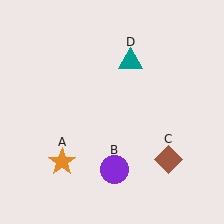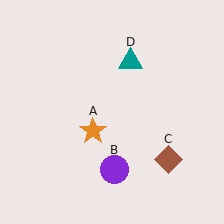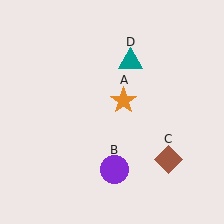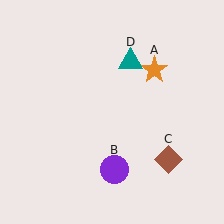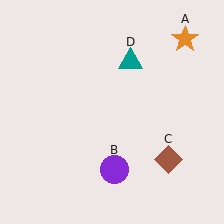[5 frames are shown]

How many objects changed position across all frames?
1 object changed position: orange star (object A).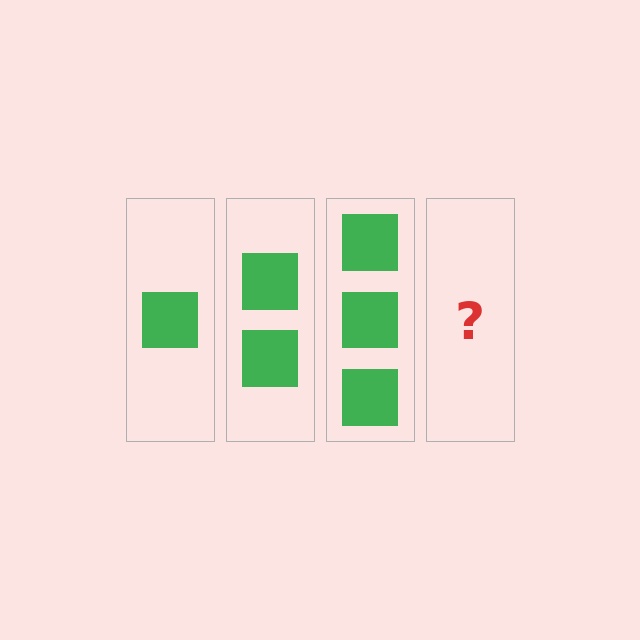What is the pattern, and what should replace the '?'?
The pattern is that each step adds one more square. The '?' should be 4 squares.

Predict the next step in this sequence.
The next step is 4 squares.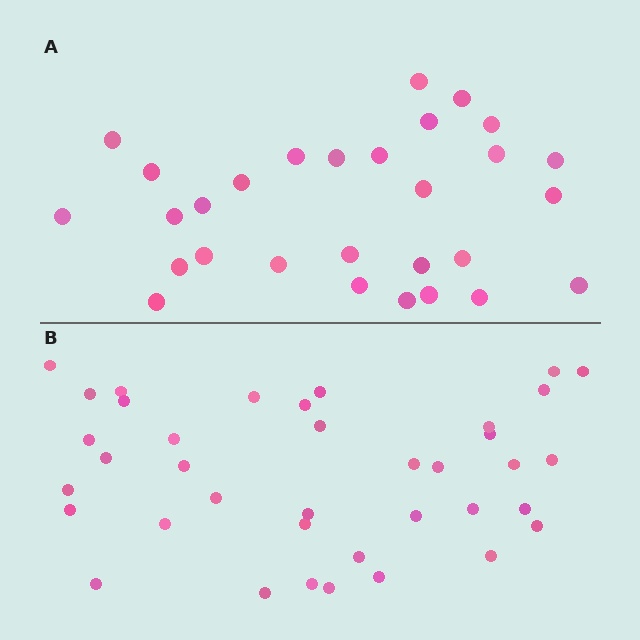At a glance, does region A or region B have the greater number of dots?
Region B (the bottom region) has more dots.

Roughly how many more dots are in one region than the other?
Region B has roughly 8 or so more dots than region A.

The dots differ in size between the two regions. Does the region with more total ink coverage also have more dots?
No. Region A has more total ink coverage because its dots are larger, but region B actually contains more individual dots. Total area can be misleading — the number of items is what matters here.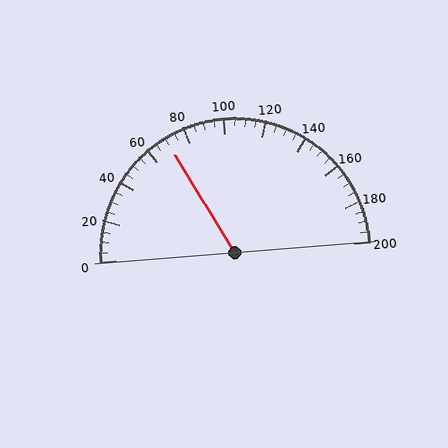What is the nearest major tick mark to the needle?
The nearest major tick mark is 80.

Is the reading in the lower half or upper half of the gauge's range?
The reading is in the lower half of the range (0 to 200).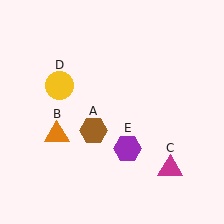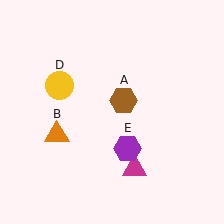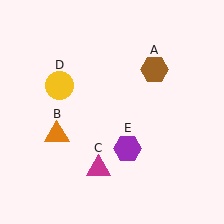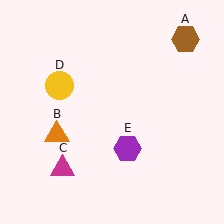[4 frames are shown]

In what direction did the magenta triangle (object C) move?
The magenta triangle (object C) moved left.